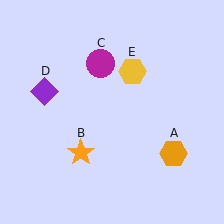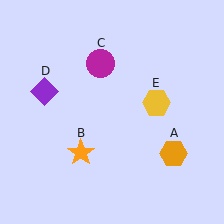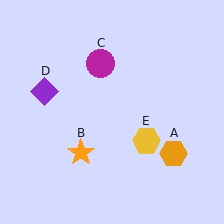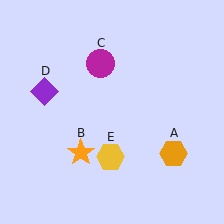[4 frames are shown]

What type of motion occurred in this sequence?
The yellow hexagon (object E) rotated clockwise around the center of the scene.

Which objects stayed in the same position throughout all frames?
Orange hexagon (object A) and orange star (object B) and magenta circle (object C) and purple diamond (object D) remained stationary.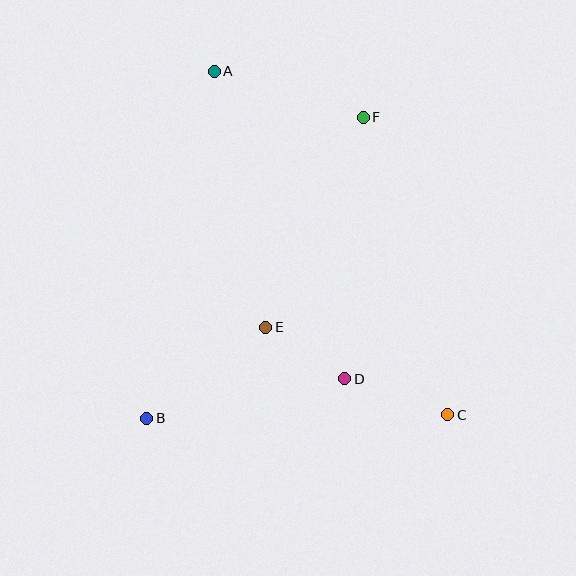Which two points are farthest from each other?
Points A and C are farthest from each other.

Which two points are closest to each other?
Points D and E are closest to each other.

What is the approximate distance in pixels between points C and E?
The distance between C and E is approximately 202 pixels.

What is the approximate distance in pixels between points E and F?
The distance between E and F is approximately 232 pixels.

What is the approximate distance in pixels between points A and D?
The distance between A and D is approximately 334 pixels.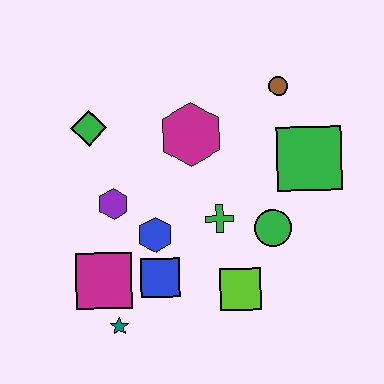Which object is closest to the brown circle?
The green square is closest to the brown circle.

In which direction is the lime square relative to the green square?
The lime square is below the green square.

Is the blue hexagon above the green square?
No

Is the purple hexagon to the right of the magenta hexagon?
No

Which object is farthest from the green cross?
The green diamond is farthest from the green cross.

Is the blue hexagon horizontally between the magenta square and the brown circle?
Yes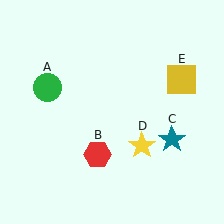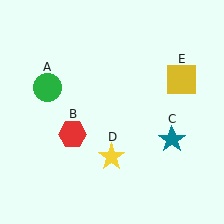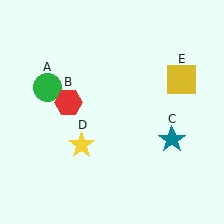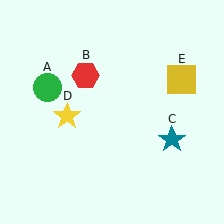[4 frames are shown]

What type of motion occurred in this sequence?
The red hexagon (object B), yellow star (object D) rotated clockwise around the center of the scene.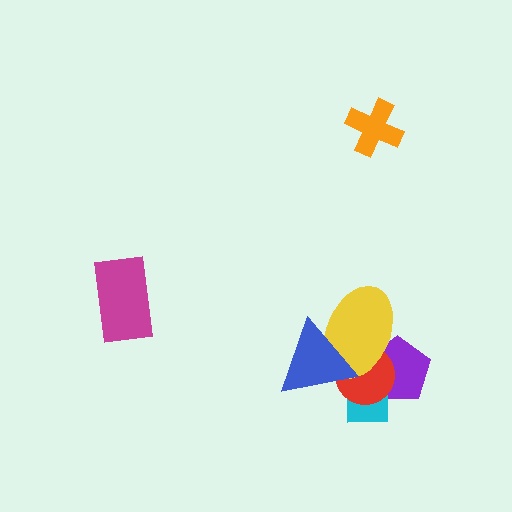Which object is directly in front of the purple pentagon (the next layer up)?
The cyan rectangle is directly in front of the purple pentagon.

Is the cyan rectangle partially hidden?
Yes, it is partially covered by another shape.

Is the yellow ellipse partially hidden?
Yes, it is partially covered by another shape.